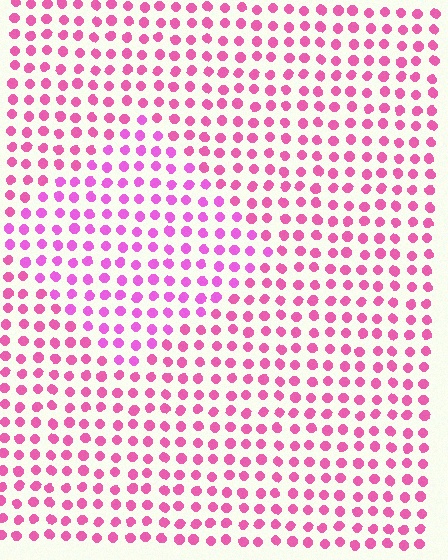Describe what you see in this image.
The image is filled with small pink elements in a uniform arrangement. A diamond-shaped region is visible where the elements are tinted to a slightly different hue, forming a subtle color boundary.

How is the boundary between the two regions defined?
The boundary is defined purely by a slight shift in hue (about 22 degrees). Spacing, size, and orientation are identical on both sides.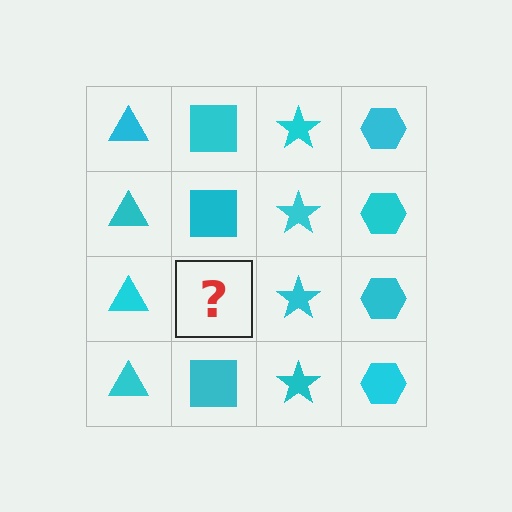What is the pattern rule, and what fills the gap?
The rule is that each column has a consistent shape. The gap should be filled with a cyan square.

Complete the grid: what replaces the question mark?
The question mark should be replaced with a cyan square.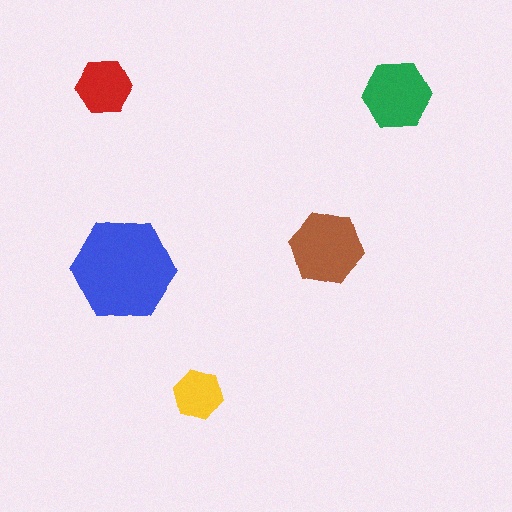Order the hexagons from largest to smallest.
the blue one, the brown one, the green one, the red one, the yellow one.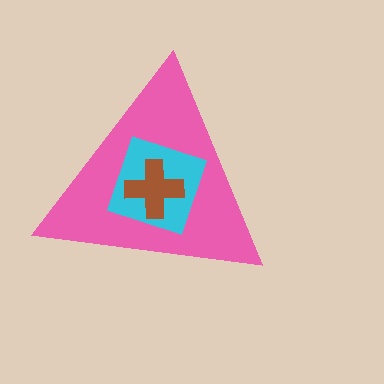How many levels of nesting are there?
3.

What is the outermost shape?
The pink triangle.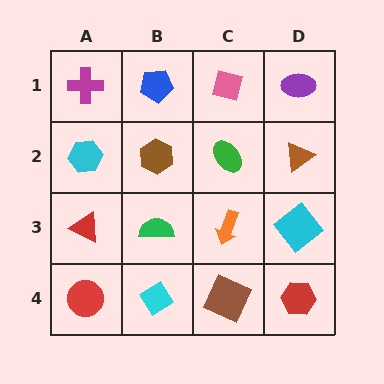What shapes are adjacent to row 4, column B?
A green semicircle (row 3, column B), a red circle (row 4, column A), a brown square (row 4, column C).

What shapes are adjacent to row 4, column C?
An orange arrow (row 3, column C), a cyan diamond (row 4, column B), a red hexagon (row 4, column D).